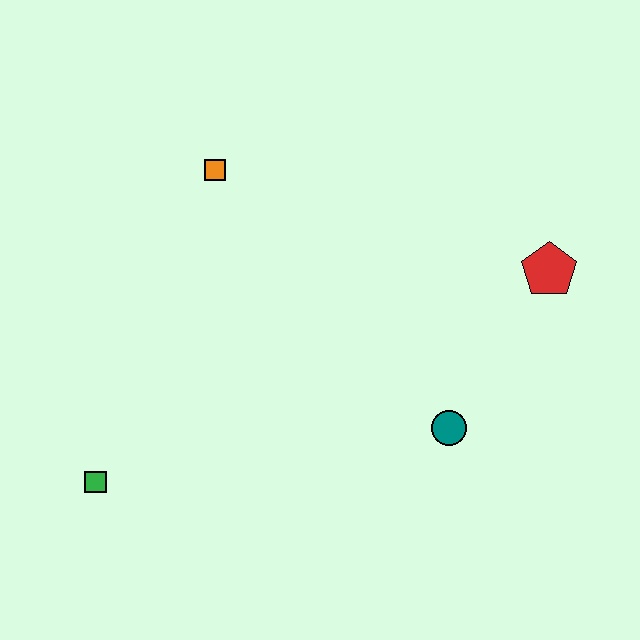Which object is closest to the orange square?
The green square is closest to the orange square.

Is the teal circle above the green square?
Yes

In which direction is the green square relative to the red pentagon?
The green square is to the left of the red pentagon.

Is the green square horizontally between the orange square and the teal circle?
No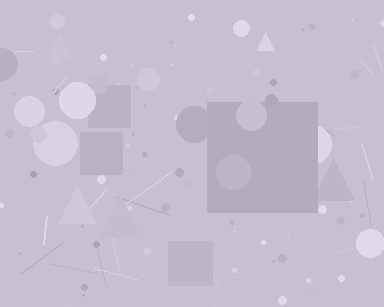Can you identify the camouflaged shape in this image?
The camouflaged shape is a square.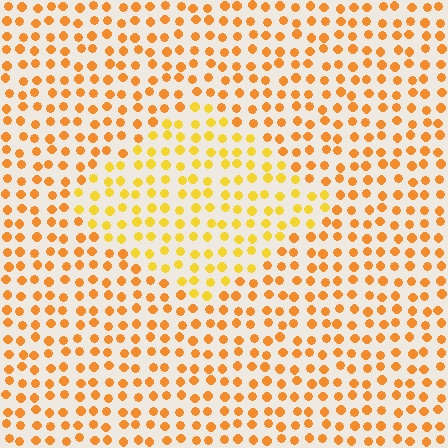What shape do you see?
I see a diamond.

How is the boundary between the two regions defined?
The boundary is defined purely by a slight shift in hue (about 22 degrees). Spacing, size, and orientation are identical on both sides.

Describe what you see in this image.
The image is filled with small orange elements in a uniform arrangement. A diamond-shaped region is visible where the elements are tinted to a slightly different hue, forming a subtle color boundary.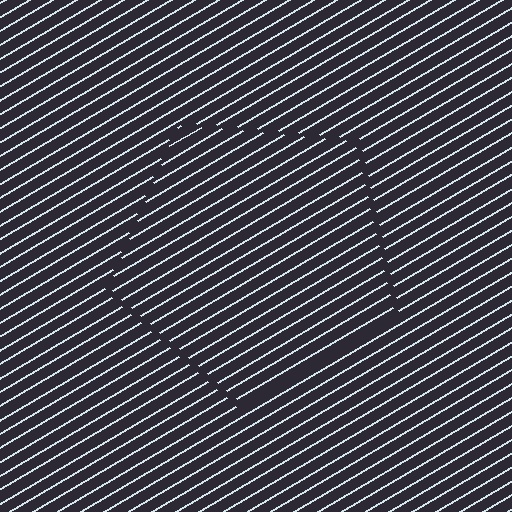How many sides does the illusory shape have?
5 sides — the line-ends trace a pentagon.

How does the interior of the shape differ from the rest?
The interior of the shape contains the same grating, shifted by half a period — the contour is defined by the phase discontinuity where line-ends from the inner and outer gratings abut.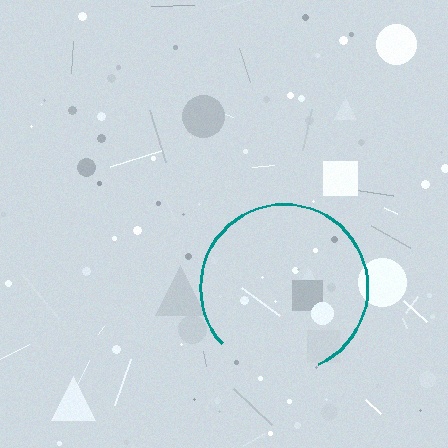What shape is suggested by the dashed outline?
The dashed outline suggests a circle.